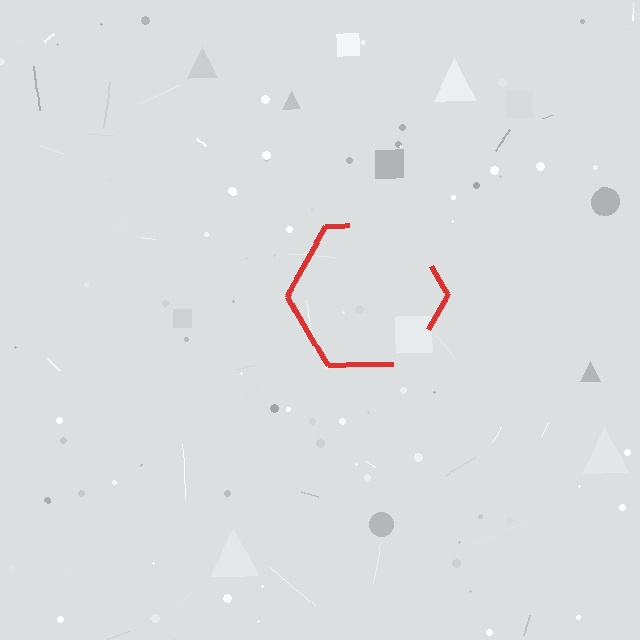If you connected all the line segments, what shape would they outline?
They would outline a hexagon.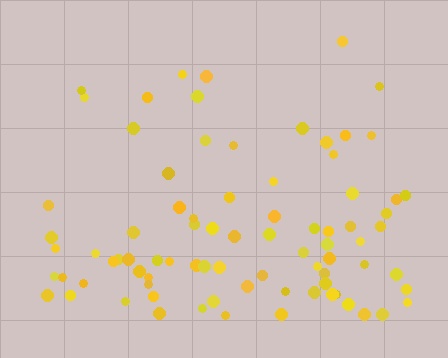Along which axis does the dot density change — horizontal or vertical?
Vertical.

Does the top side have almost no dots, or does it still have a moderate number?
Still a moderate number, just noticeably fewer than the bottom.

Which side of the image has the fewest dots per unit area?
The top.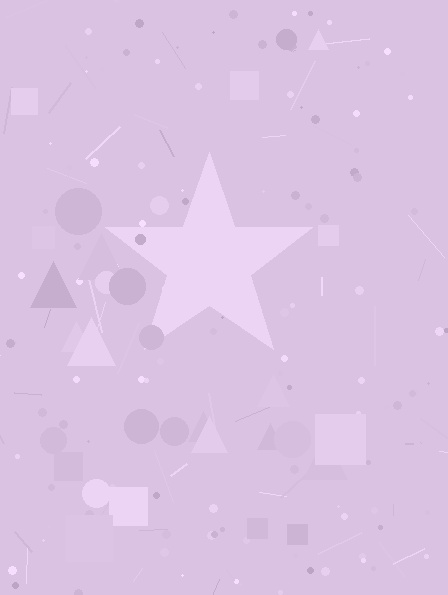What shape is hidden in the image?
A star is hidden in the image.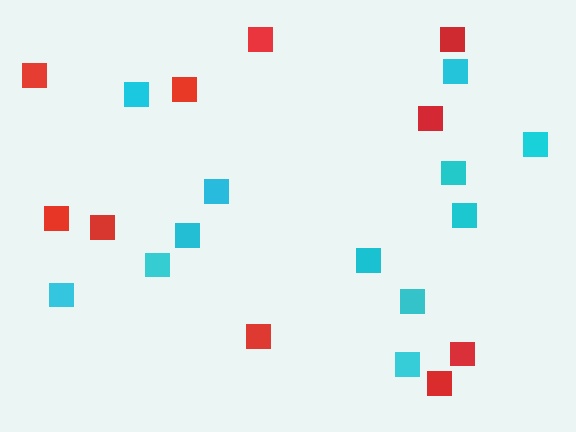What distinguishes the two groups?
There are 2 groups: one group of cyan squares (12) and one group of red squares (10).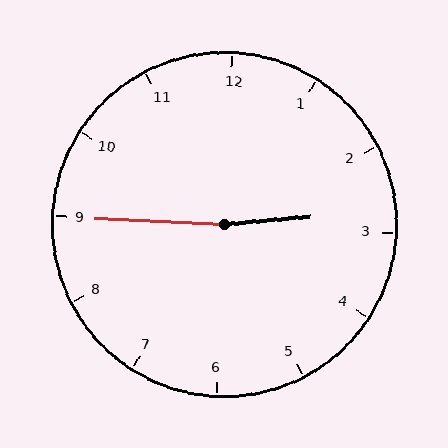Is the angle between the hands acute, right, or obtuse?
It is obtuse.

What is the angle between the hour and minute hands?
Approximately 172 degrees.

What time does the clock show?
2:45.